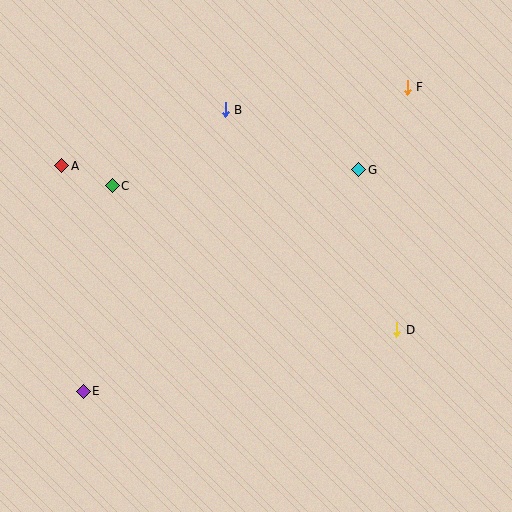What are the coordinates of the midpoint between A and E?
The midpoint between A and E is at (73, 278).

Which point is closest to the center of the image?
Point G at (359, 170) is closest to the center.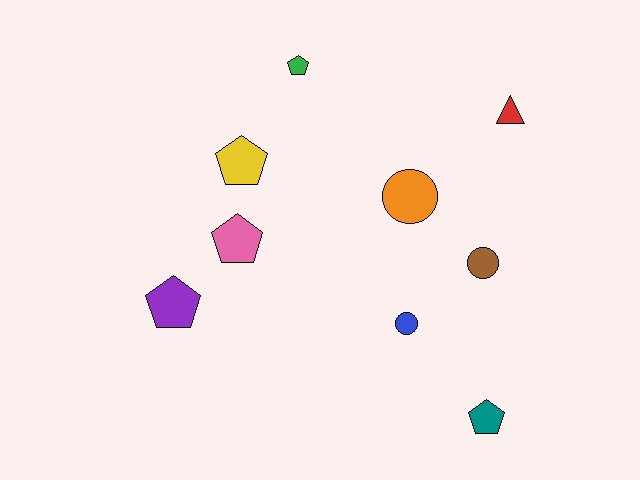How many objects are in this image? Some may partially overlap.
There are 9 objects.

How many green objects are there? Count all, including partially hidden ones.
There is 1 green object.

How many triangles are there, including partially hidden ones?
There is 1 triangle.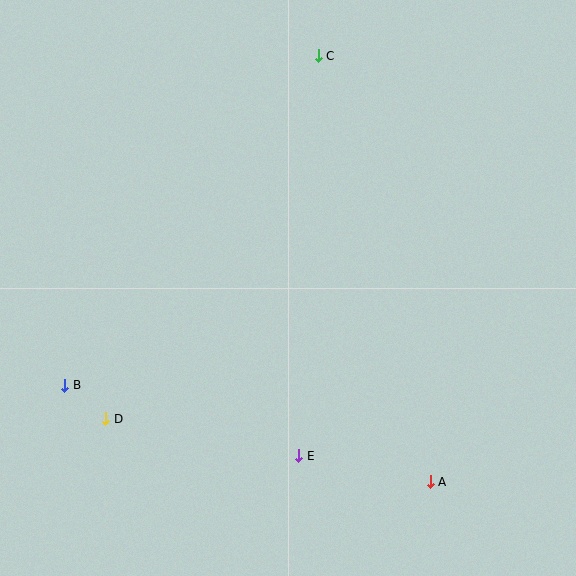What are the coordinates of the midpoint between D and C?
The midpoint between D and C is at (212, 237).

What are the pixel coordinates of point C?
Point C is at (318, 56).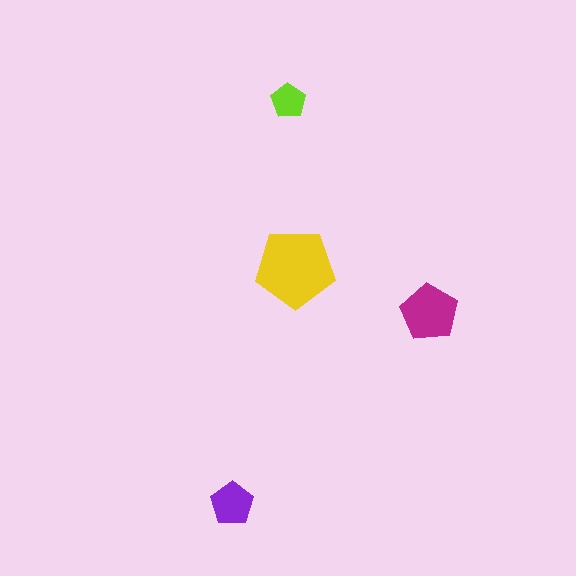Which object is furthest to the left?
The purple pentagon is leftmost.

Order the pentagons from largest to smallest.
the yellow one, the magenta one, the purple one, the lime one.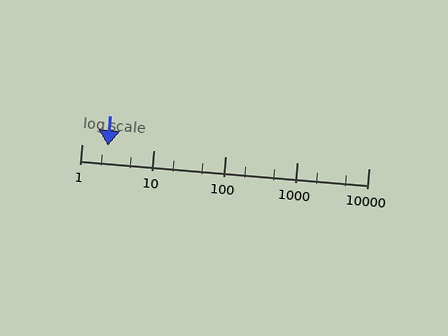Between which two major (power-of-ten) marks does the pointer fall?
The pointer is between 1 and 10.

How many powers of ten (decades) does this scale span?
The scale spans 4 decades, from 1 to 10000.